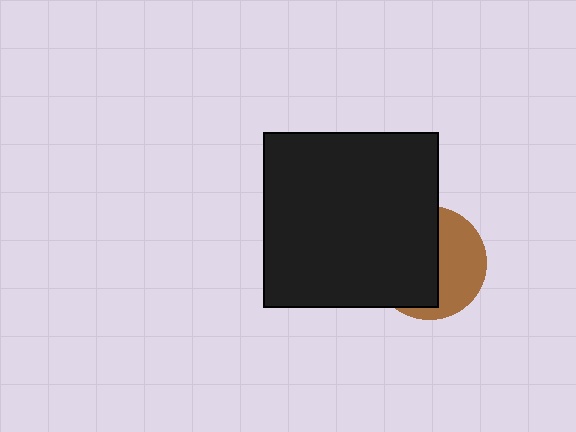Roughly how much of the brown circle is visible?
A small part of it is visible (roughly 43%).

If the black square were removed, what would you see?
You would see the complete brown circle.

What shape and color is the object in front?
The object in front is a black square.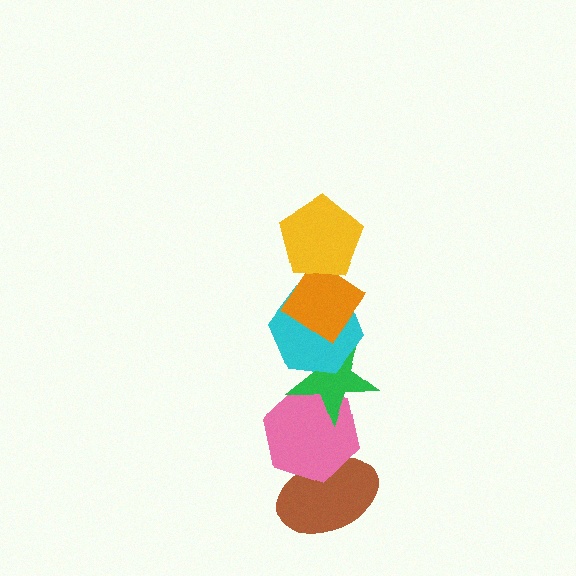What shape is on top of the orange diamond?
The yellow pentagon is on top of the orange diamond.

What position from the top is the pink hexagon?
The pink hexagon is 5th from the top.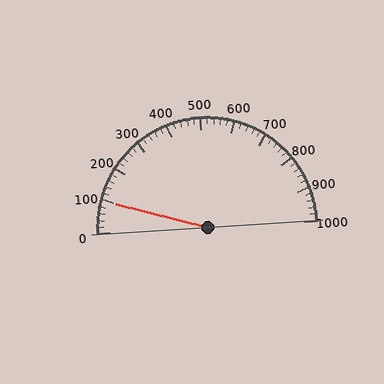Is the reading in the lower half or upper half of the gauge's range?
The reading is in the lower half of the range (0 to 1000).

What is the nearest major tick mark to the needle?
The nearest major tick mark is 100.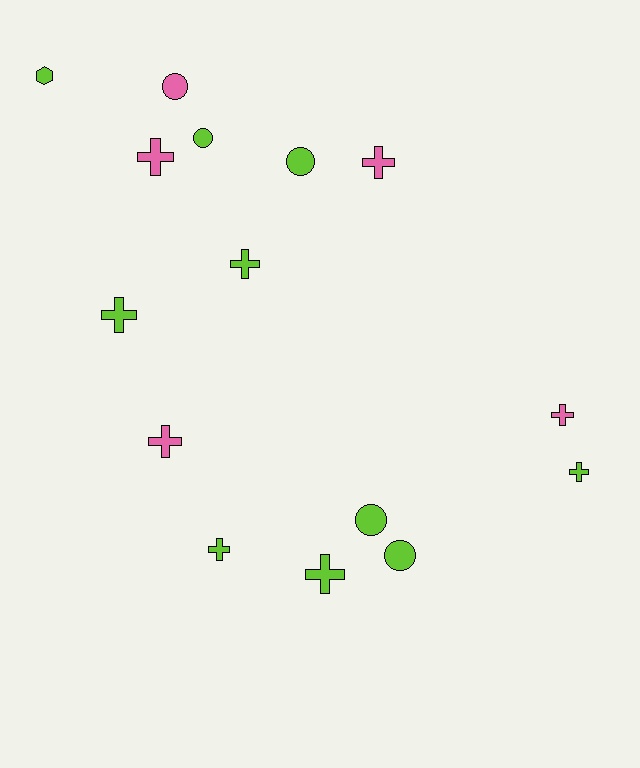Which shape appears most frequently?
Cross, with 9 objects.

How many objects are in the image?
There are 15 objects.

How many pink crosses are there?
There are 4 pink crosses.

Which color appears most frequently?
Lime, with 10 objects.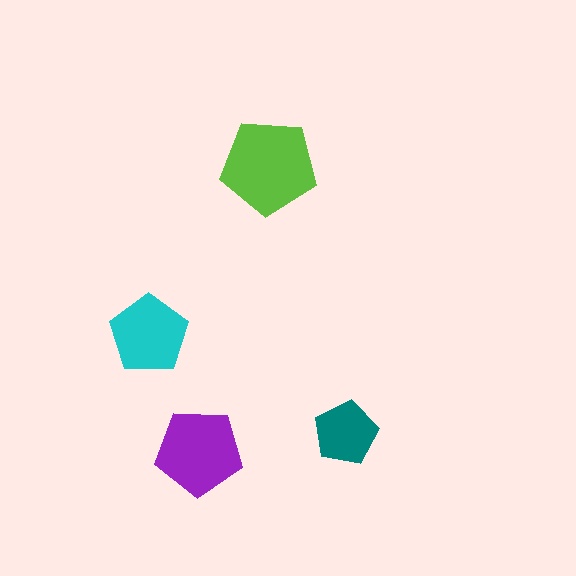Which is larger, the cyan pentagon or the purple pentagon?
The purple one.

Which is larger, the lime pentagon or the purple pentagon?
The lime one.